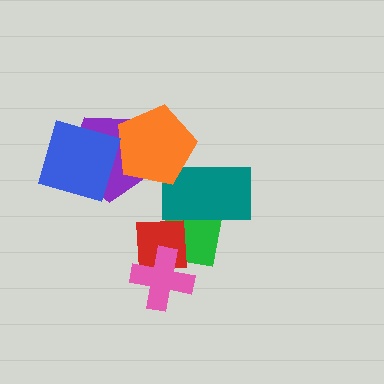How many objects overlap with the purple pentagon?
2 objects overlap with the purple pentagon.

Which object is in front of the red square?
The pink cross is in front of the red square.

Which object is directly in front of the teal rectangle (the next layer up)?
The orange pentagon is directly in front of the teal rectangle.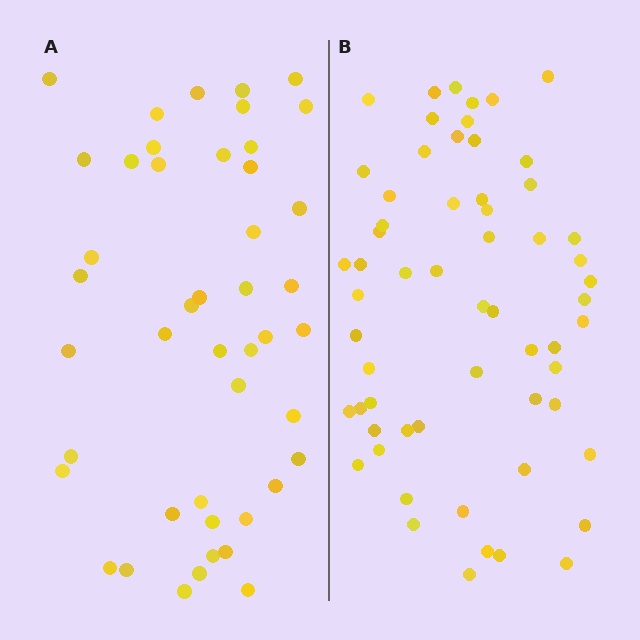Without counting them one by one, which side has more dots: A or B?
Region B (the right region) has more dots.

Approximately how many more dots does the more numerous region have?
Region B has approximately 15 more dots than region A.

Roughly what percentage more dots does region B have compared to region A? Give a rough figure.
About 35% more.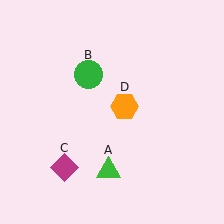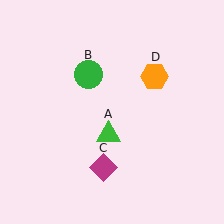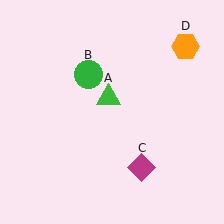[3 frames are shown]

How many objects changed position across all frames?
3 objects changed position: green triangle (object A), magenta diamond (object C), orange hexagon (object D).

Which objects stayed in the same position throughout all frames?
Green circle (object B) remained stationary.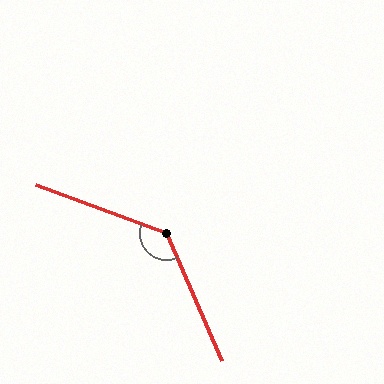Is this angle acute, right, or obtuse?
It is obtuse.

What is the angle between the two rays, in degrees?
Approximately 133 degrees.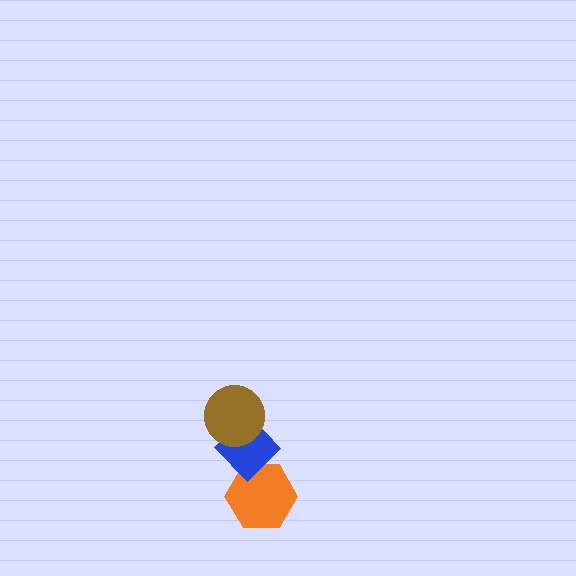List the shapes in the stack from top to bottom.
From top to bottom: the brown circle, the blue diamond, the orange hexagon.